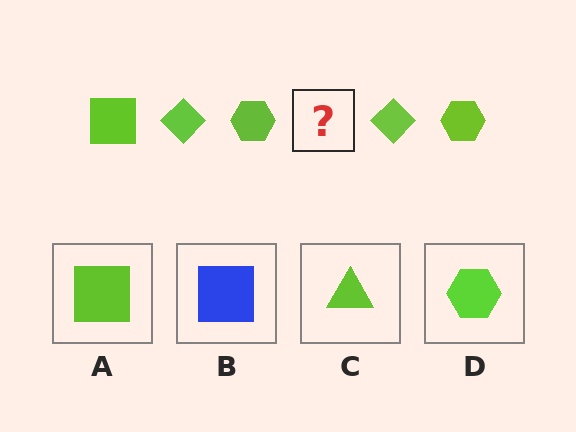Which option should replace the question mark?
Option A.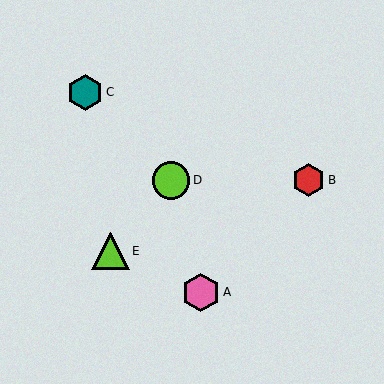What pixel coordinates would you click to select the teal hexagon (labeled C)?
Click at (85, 92) to select the teal hexagon C.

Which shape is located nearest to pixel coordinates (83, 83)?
The teal hexagon (labeled C) at (85, 92) is nearest to that location.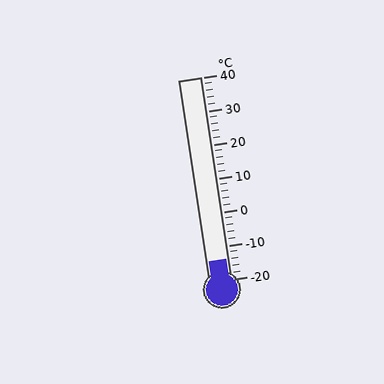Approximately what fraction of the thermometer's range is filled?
The thermometer is filled to approximately 10% of its range.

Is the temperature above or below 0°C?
The temperature is below 0°C.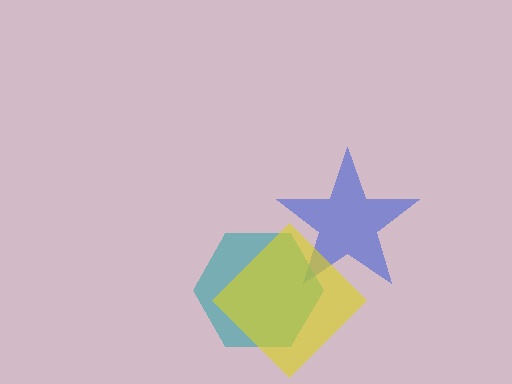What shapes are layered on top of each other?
The layered shapes are: a blue star, a teal hexagon, a yellow diamond.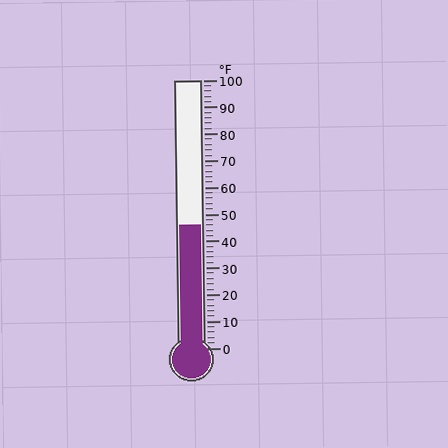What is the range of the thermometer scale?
The thermometer scale ranges from 0°F to 100°F.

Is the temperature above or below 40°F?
The temperature is above 40°F.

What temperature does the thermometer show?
The thermometer shows approximately 46°F.